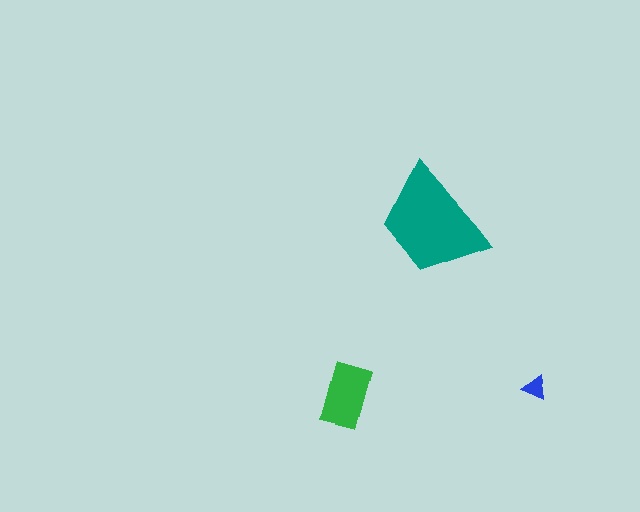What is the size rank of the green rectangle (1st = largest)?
2nd.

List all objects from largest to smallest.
The teal trapezoid, the green rectangle, the blue triangle.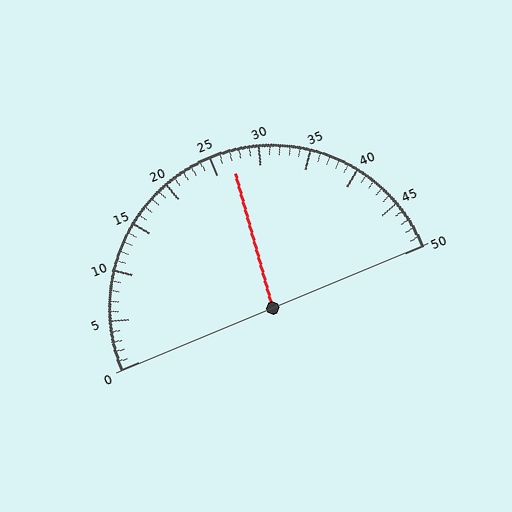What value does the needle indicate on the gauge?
The needle indicates approximately 27.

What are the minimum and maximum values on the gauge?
The gauge ranges from 0 to 50.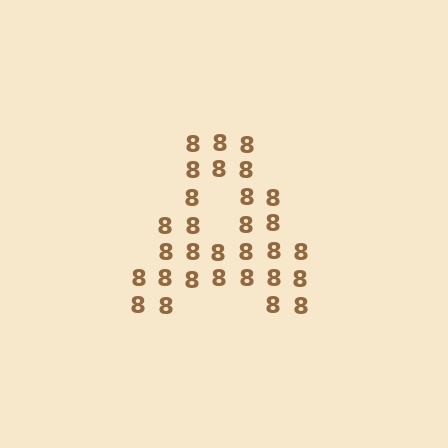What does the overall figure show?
The overall figure shows the letter A.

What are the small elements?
The small elements are digit 8's.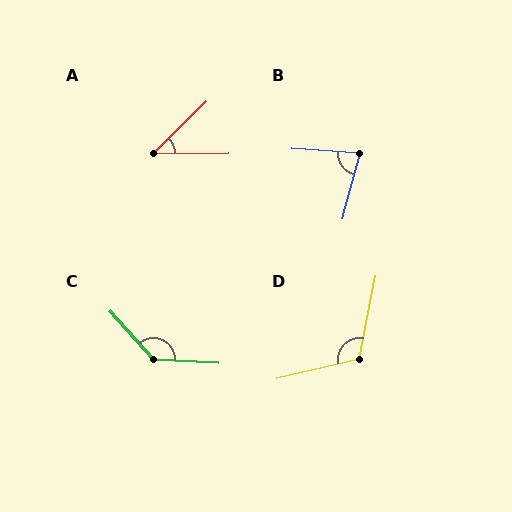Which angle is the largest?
C, at approximately 135 degrees.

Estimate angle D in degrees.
Approximately 114 degrees.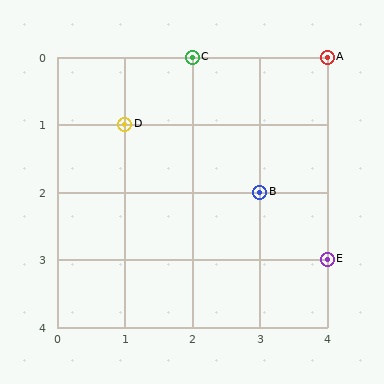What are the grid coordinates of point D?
Point D is at grid coordinates (1, 1).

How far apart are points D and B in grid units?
Points D and B are 2 columns and 1 row apart (about 2.2 grid units diagonally).